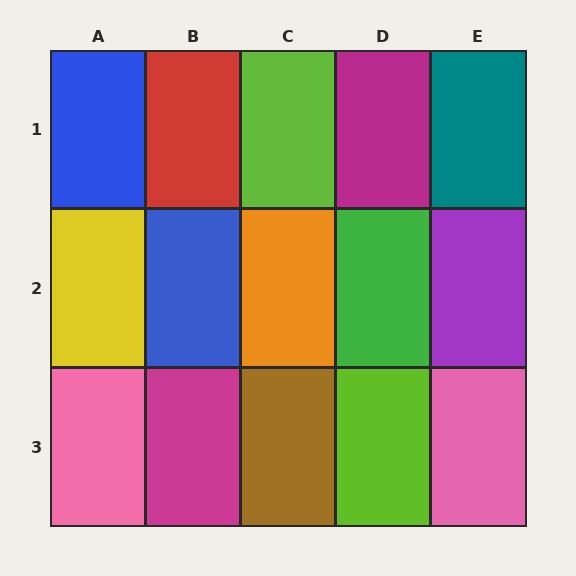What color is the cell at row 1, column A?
Blue.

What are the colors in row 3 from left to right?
Pink, magenta, brown, lime, pink.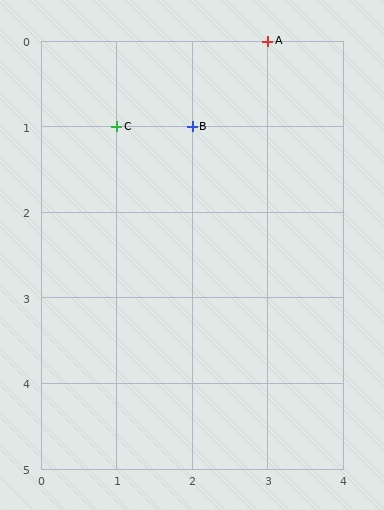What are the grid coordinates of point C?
Point C is at grid coordinates (1, 1).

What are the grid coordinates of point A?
Point A is at grid coordinates (3, 0).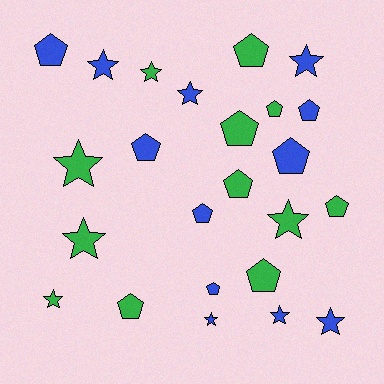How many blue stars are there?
There are 6 blue stars.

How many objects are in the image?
There are 24 objects.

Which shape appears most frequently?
Pentagon, with 13 objects.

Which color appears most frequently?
Blue, with 12 objects.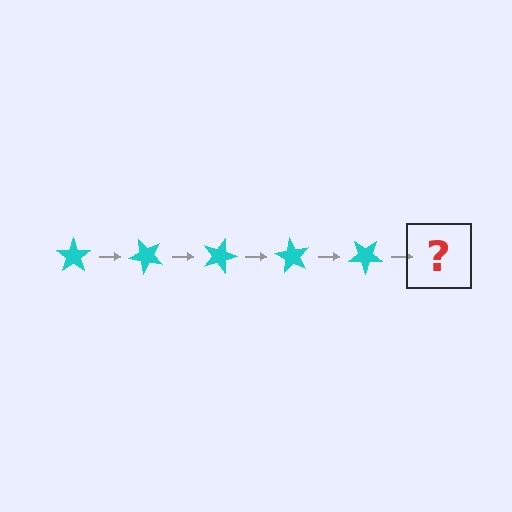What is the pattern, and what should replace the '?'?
The pattern is that the star rotates 45 degrees each step. The '?' should be a cyan star rotated 225 degrees.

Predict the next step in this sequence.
The next step is a cyan star rotated 225 degrees.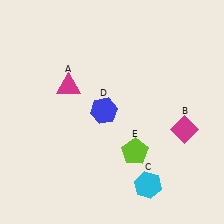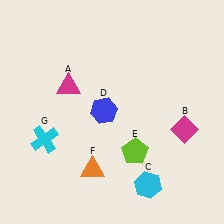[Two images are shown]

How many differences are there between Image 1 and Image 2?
There are 2 differences between the two images.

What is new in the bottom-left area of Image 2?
An orange triangle (F) was added in the bottom-left area of Image 2.